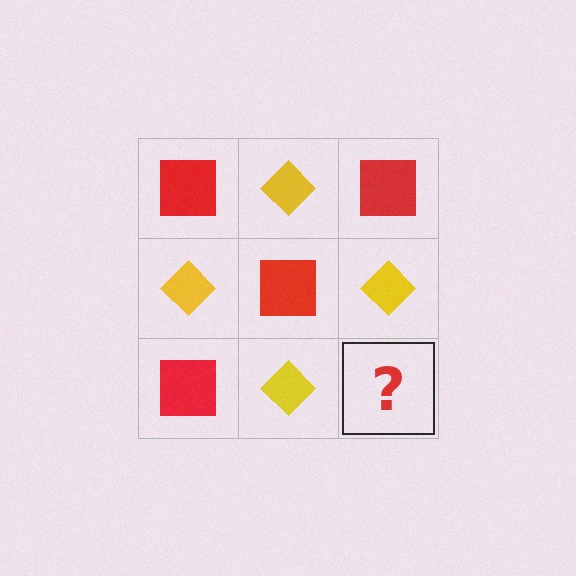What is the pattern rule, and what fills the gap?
The rule is that it alternates red square and yellow diamond in a checkerboard pattern. The gap should be filled with a red square.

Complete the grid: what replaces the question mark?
The question mark should be replaced with a red square.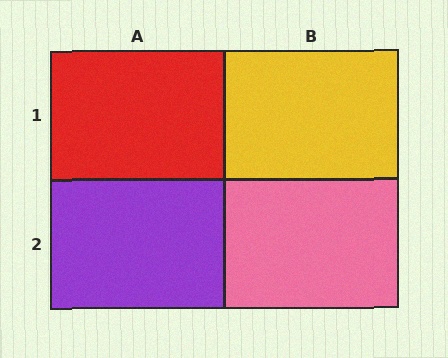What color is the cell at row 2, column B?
Pink.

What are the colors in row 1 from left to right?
Red, yellow.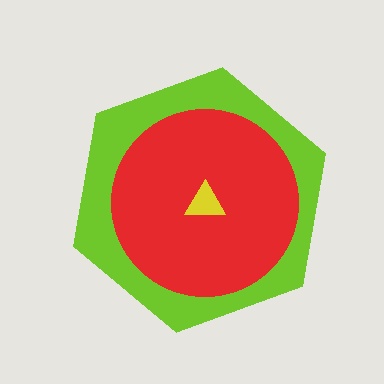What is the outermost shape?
The lime hexagon.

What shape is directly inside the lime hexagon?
The red circle.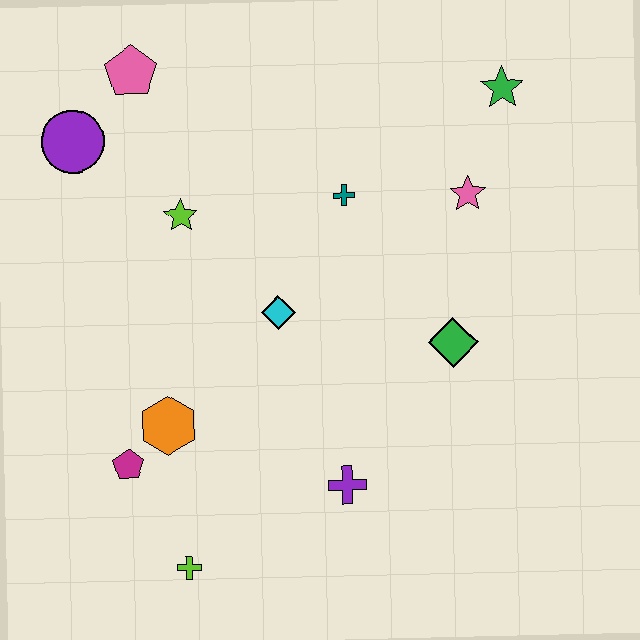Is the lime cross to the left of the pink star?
Yes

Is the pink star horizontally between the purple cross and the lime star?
No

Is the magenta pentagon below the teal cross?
Yes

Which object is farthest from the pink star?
The lime cross is farthest from the pink star.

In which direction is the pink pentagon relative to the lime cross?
The pink pentagon is above the lime cross.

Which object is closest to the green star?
The pink star is closest to the green star.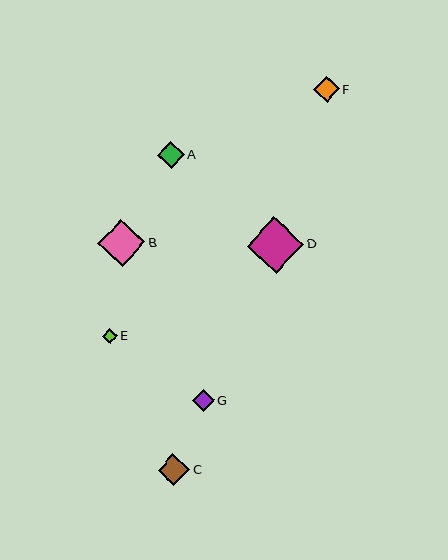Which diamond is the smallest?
Diamond E is the smallest with a size of approximately 15 pixels.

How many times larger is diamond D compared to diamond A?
Diamond D is approximately 2.1 times the size of diamond A.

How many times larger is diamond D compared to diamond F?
Diamond D is approximately 2.2 times the size of diamond F.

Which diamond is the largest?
Diamond D is the largest with a size of approximately 56 pixels.